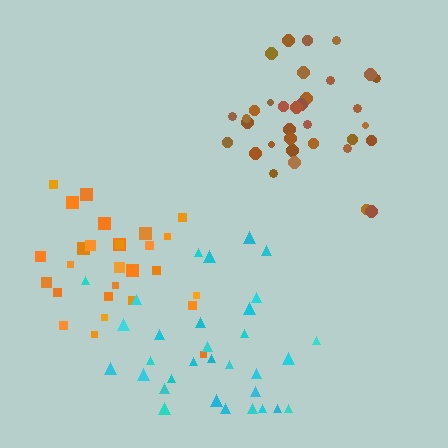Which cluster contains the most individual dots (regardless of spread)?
Brown (34).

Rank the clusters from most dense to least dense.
brown, orange, cyan.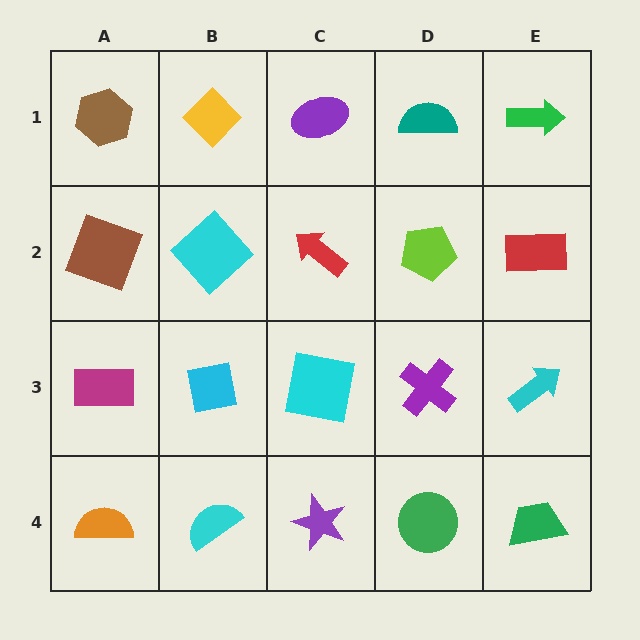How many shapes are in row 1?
5 shapes.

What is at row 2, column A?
A brown square.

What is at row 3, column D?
A purple cross.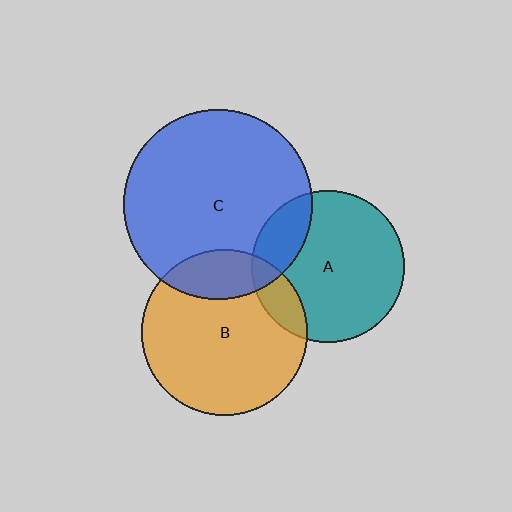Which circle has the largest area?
Circle C (blue).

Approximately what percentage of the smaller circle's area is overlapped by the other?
Approximately 15%.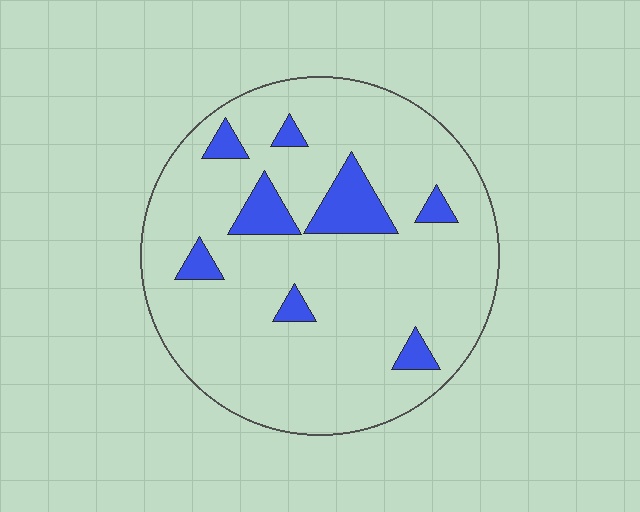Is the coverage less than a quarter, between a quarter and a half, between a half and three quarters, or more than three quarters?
Less than a quarter.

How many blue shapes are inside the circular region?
8.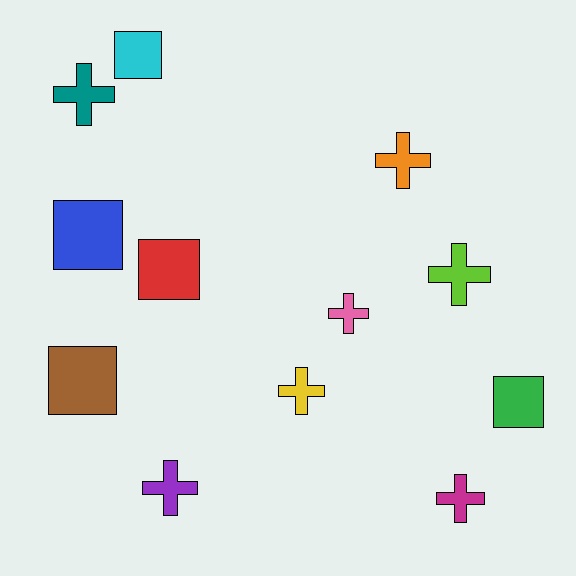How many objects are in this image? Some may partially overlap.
There are 12 objects.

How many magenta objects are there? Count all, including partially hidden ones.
There is 1 magenta object.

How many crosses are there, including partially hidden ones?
There are 7 crosses.